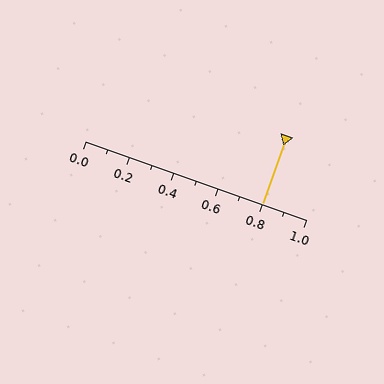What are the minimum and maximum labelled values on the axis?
The axis runs from 0.0 to 1.0.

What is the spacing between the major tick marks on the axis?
The major ticks are spaced 0.2 apart.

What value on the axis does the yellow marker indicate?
The marker indicates approximately 0.8.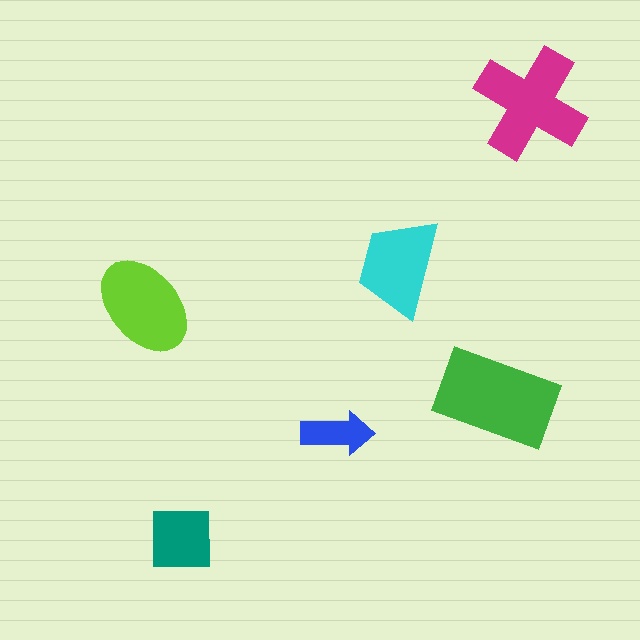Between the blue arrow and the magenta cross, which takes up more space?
The magenta cross.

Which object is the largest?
The green rectangle.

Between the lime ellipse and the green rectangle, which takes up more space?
The green rectangle.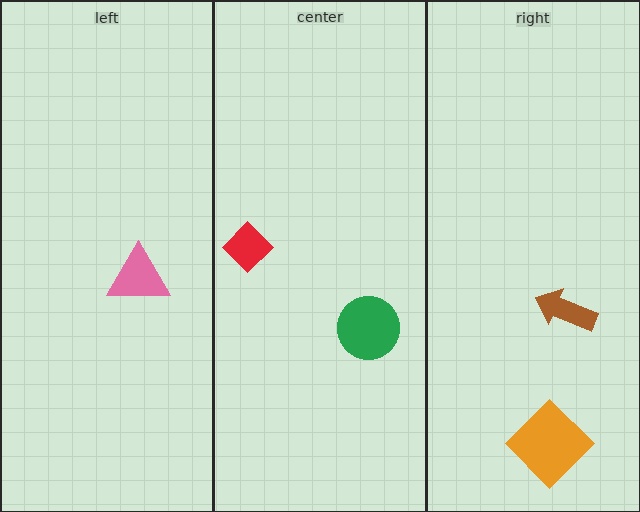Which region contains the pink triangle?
The left region.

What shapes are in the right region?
The brown arrow, the orange diamond.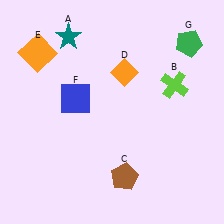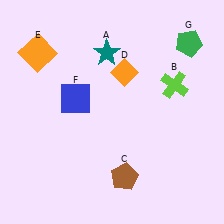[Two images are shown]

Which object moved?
The teal star (A) moved right.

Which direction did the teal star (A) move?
The teal star (A) moved right.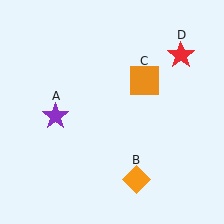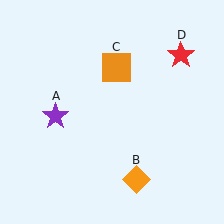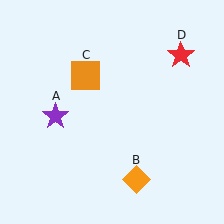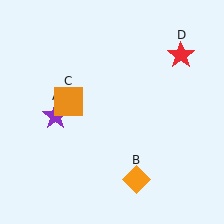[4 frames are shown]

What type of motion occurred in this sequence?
The orange square (object C) rotated counterclockwise around the center of the scene.